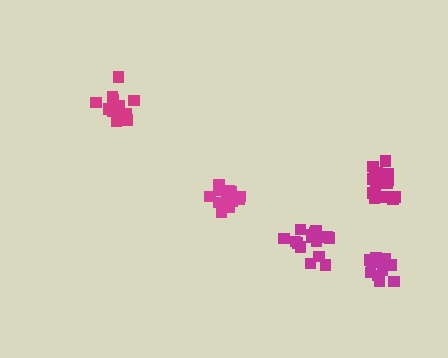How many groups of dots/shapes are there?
There are 5 groups.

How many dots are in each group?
Group 1: 16 dots, Group 2: 15 dots, Group 3: 12 dots, Group 4: 12 dots, Group 5: 15 dots (70 total).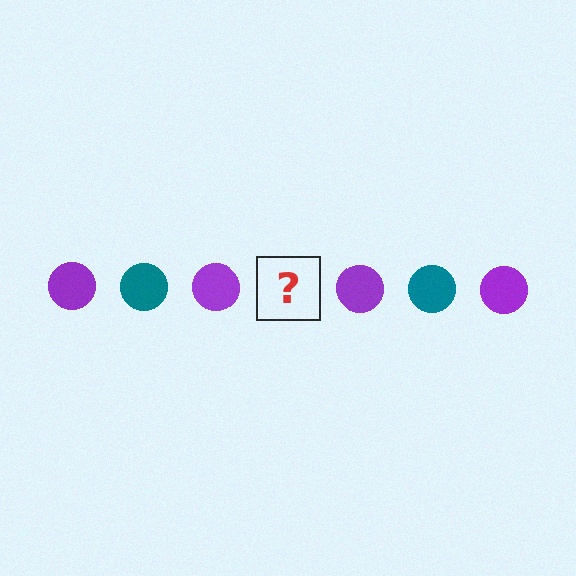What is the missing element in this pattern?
The missing element is a teal circle.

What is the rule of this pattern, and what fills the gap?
The rule is that the pattern cycles through purple, teal circles. The gap should be filled with a teal circle.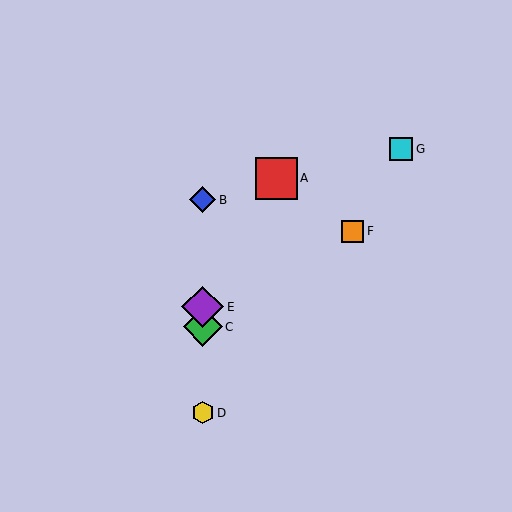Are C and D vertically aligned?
Yes, both are at x≈203.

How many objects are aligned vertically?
4 objects (B, C, D, E) are aligned vertically.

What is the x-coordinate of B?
Object B is at x≈203.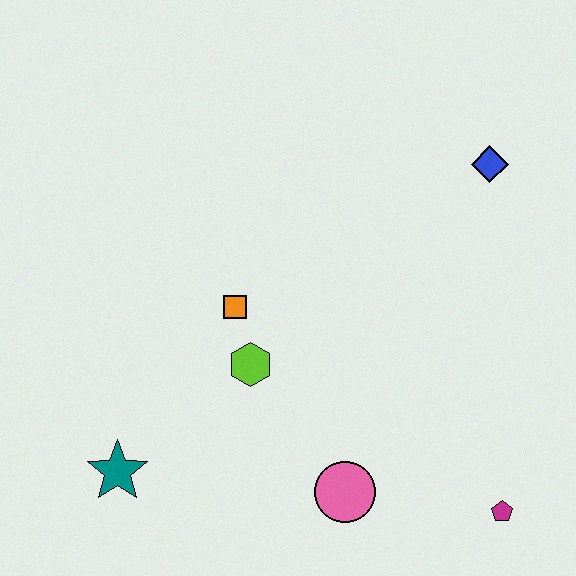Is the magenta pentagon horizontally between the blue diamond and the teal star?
No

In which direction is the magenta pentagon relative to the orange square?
The magenta pentagon is to the right of the orange square.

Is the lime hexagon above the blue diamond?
No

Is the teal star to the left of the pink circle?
Yes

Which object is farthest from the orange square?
The magenta pentagon is farthest from the orange square.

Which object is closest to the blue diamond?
The orange square is closest to the blue diamond.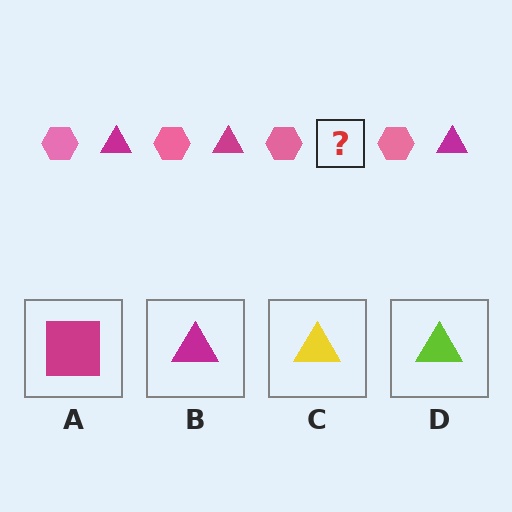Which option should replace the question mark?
Option B.